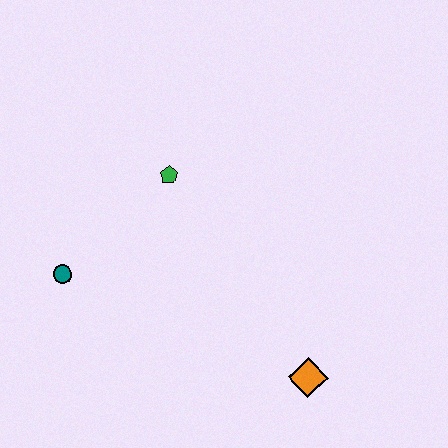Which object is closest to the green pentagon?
The teal circle is closest to the green pentagon.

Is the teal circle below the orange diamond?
No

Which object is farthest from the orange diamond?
The teal circle is farthest from the orange diamond.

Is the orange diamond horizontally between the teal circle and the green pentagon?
No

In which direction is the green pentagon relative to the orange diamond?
The green pentagon is above the orange diamond.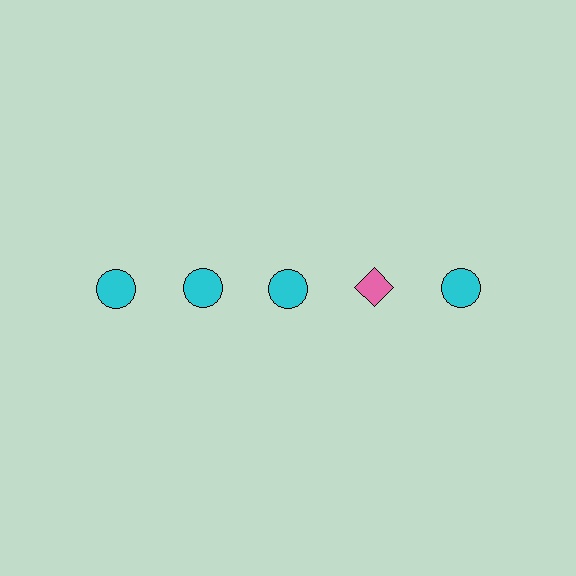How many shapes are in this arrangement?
There are 5 shapes arranged in a grid pattern.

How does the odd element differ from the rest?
It differs in both color (pink instead of cyan) and shape (diamond instead of circle).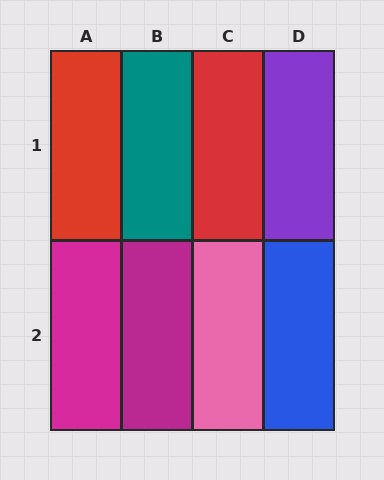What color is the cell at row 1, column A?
Red.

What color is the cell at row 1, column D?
Purple.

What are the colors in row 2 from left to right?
Magenta, magenta, pink, blue.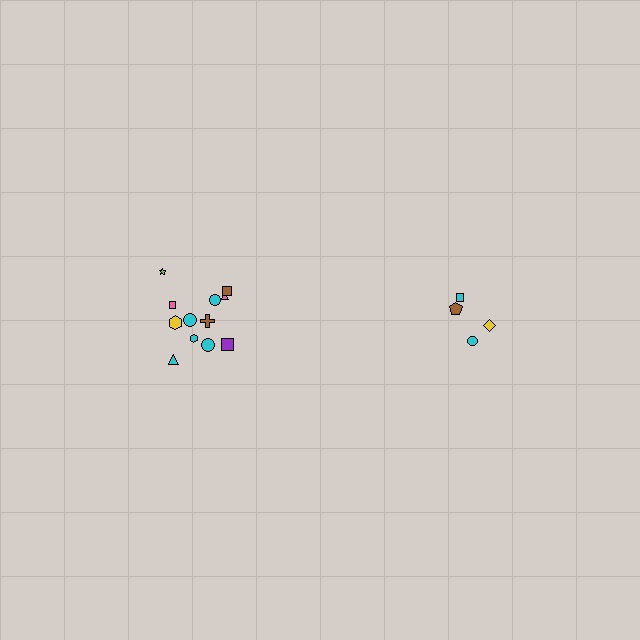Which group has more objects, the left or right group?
The left group.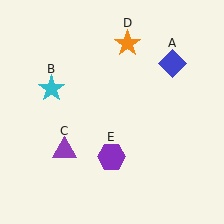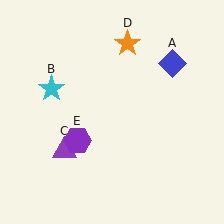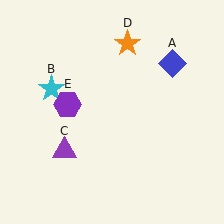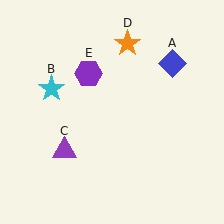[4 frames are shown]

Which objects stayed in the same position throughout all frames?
Blue diamond (object A) and cyan star (object B) and purple triangle (object C) and orange star (object D) remained stationary.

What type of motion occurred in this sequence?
The purple hexagon (object E) rotated clockwise around the center of the scene.